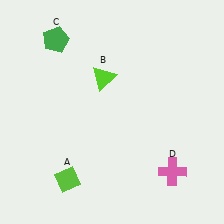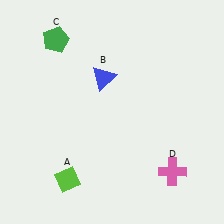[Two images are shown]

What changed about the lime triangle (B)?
In Image 1, B is lime. In Image 2, it changed to blue.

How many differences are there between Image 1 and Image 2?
There is 1 difference between the two images.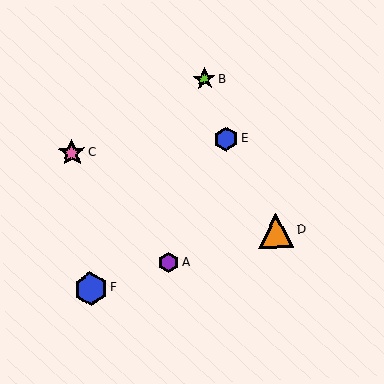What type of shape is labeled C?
Shape C is a pink star.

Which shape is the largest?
The orange triangle (labeled D) is the largest.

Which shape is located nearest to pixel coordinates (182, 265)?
The purple hexagon (labeled A) at (169, 263) is nearest to that location.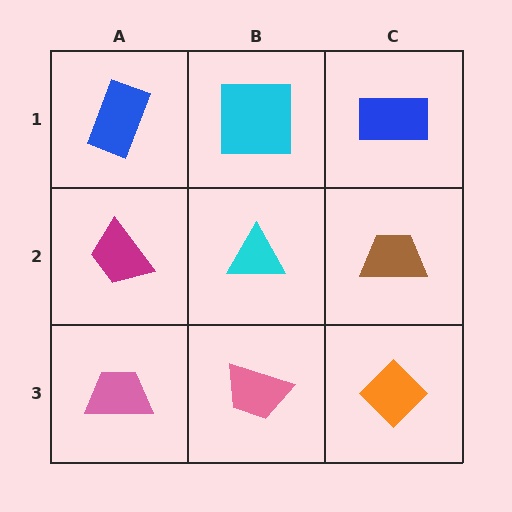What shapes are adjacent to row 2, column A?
A blue rectangle (row 1, column A), a pink trapezoid (row 3, column A), a cyan triangle (row 2, column B).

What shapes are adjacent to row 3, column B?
A cyan triangle (row 2, column B), a pink trapezoid (row 3, column A), an orange diamond (row 3, column C).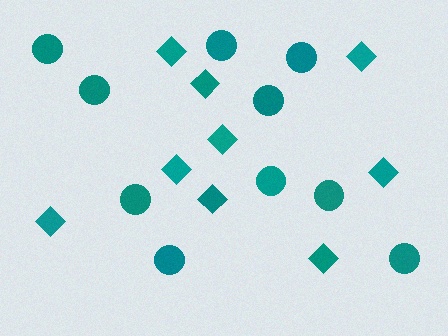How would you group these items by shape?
There are 2 groups: one group of circles (10) and one group of diamonds (9).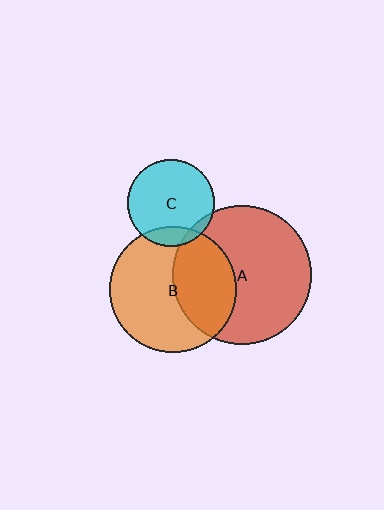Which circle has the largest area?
Circle A (red).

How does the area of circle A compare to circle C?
Approximately 2.6 times.